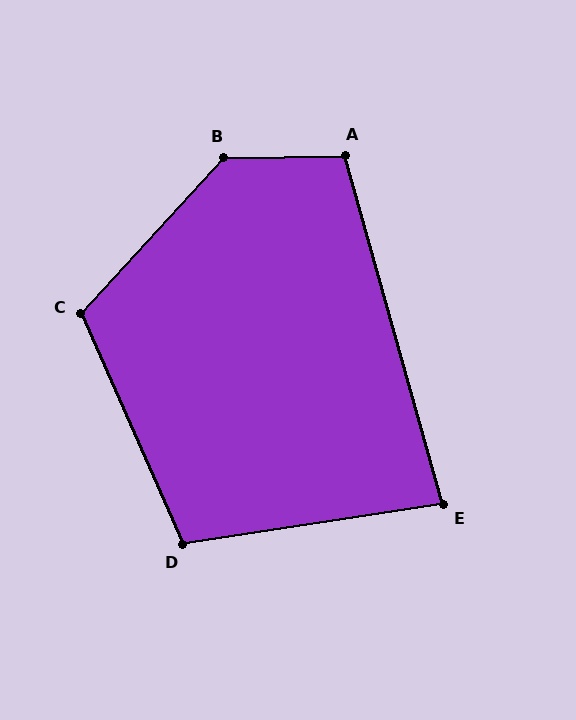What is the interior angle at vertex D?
Approximately 105 degrees (obtuse).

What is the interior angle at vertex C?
Approximately 114 degrees (obtuse).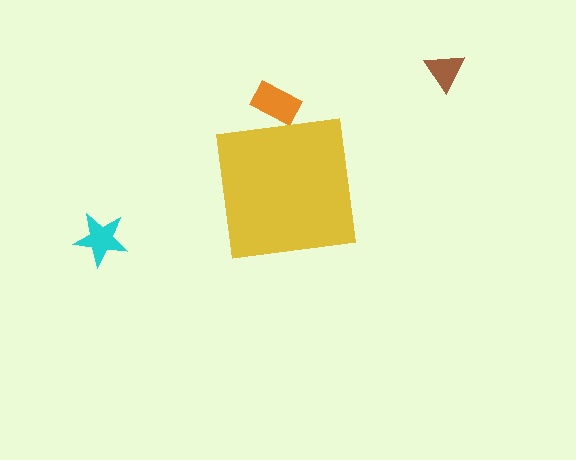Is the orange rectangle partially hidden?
Yes, the orange rectangle is partially hidden behind the yellow square.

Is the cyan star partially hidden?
No, the cyan star is fully visible.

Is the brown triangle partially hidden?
No, the brown triangle is fully visible.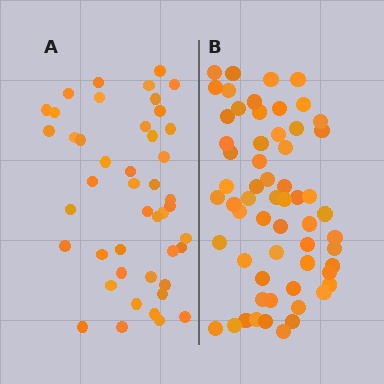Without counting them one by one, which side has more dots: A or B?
Region B (the right region) has more dots.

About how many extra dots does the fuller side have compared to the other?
Region B has approximately 15 more dots than region A.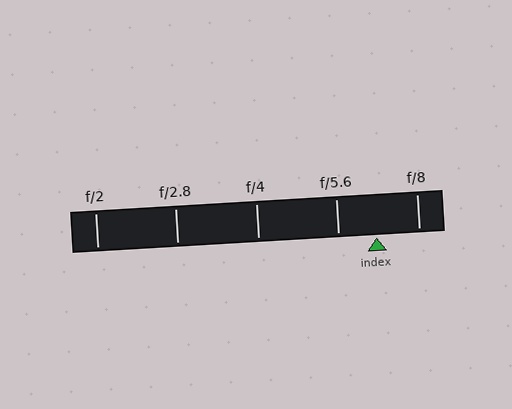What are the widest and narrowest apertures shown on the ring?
The widest aperture shown is f/2 and the narrowest is f/8.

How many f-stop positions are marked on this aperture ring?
There are 5 f-stop positions marked.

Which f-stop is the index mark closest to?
The index mark is closest to f/5.6.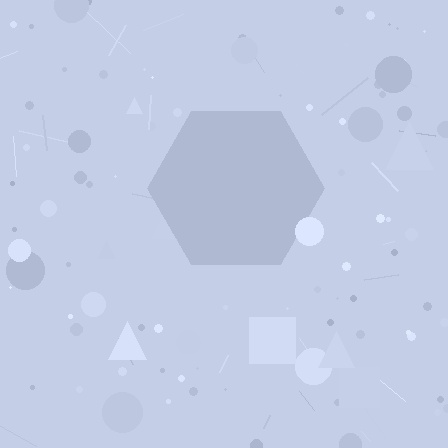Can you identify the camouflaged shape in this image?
The camouflaged shape is a hexagon.